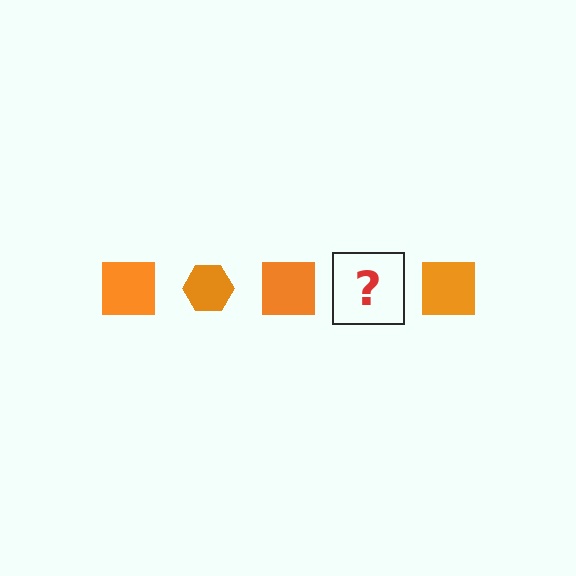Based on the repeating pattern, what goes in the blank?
The blank should be an orange hexagon.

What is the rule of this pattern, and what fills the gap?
The rule is that the pattern cycles through square, hexagon shapes in orange. The gap should be filled with an orange hexagon.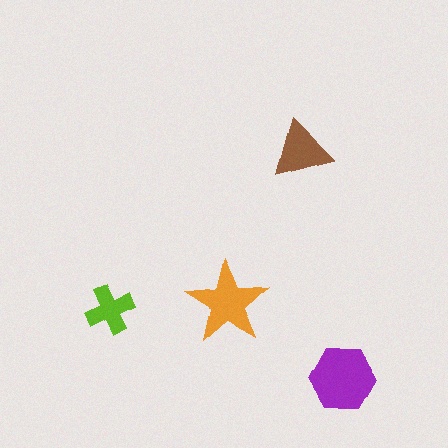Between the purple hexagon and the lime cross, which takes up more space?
The purple hexagon.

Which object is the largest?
The purple hexagon.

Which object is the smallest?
The lime cross.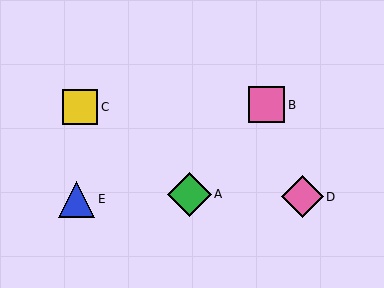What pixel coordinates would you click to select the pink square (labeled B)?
Click at (267, 105) to select the pink square B.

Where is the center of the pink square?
The center of the pink square is at (267, 105).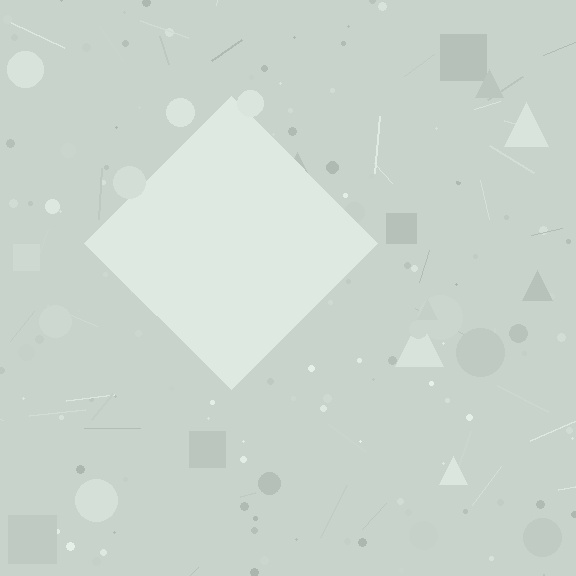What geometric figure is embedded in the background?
A diamond is embedded in the background.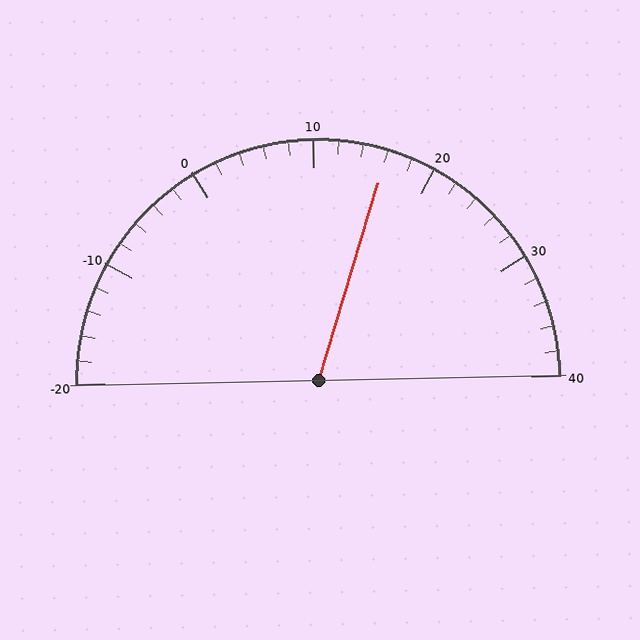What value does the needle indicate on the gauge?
The needle indicates approximately 16.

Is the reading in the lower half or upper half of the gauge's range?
The reading is in the upper half of the range (-20 to 40).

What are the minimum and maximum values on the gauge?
The gauge ranges from -20 to 40.